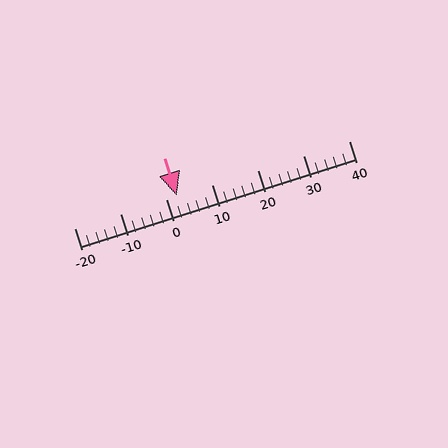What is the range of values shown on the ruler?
The ruler shows values from -20 to 40.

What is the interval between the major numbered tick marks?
The major tick marks are spaced 10 units apart.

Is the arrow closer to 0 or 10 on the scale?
The arrow is closer to 0.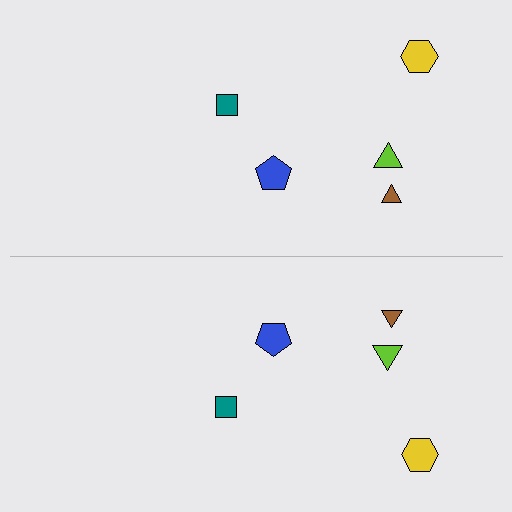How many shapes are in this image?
There are 10 shapes in this image.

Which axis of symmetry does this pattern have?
The pattern has a horizontal axis of symmetry running through the center of the image.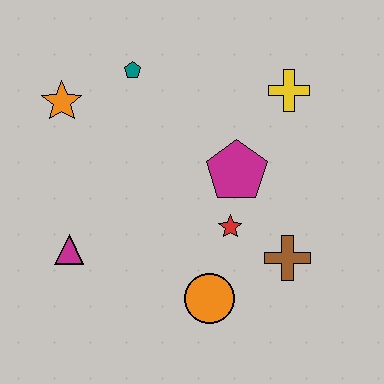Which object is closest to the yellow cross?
The magenta pentagon is closest to the yellow cross.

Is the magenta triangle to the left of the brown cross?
Yes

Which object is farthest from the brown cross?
The orange star is farthest from the brown cross.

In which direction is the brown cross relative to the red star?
The brown cross is to the right of the red star.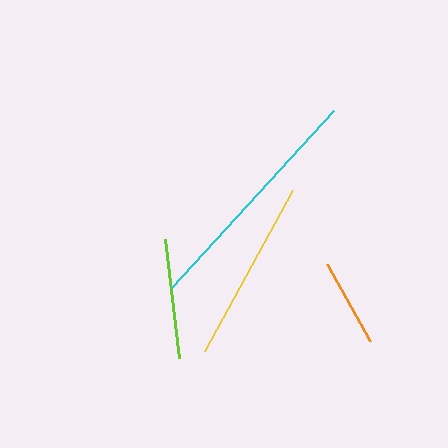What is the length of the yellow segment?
The yellow segment is approximately 184 pixels long.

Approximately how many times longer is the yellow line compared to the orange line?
The yellow line is approximately 2.1 times the length of the orange line.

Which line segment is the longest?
The cyan line is the longest at approximately 240 pixels.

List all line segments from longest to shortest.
From longest to shortest: cyan, yellow, lime, orange.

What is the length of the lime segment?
The lime segment is approximately 120 pixels long.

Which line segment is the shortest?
The orange line is the shortest at approximately 88 pixels.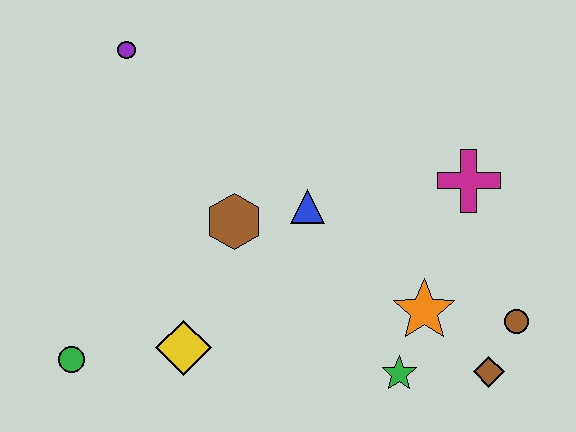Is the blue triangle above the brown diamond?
Yes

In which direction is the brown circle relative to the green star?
The brown circle is to the right of the green star.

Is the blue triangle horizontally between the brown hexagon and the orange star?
Yes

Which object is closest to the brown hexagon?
The blue triangle is closest to the brown hexagon.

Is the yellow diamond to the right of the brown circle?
No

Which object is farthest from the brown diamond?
The purple circle is farthest from the brown diamond.